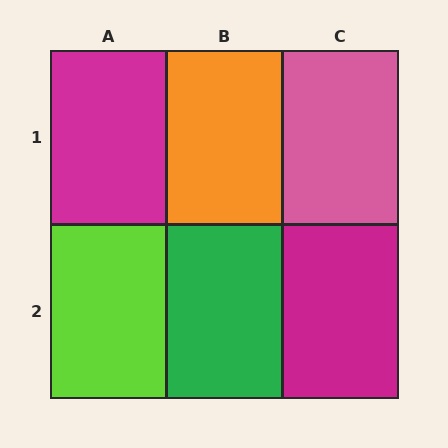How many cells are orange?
1 cell is orange.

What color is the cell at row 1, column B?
Orange.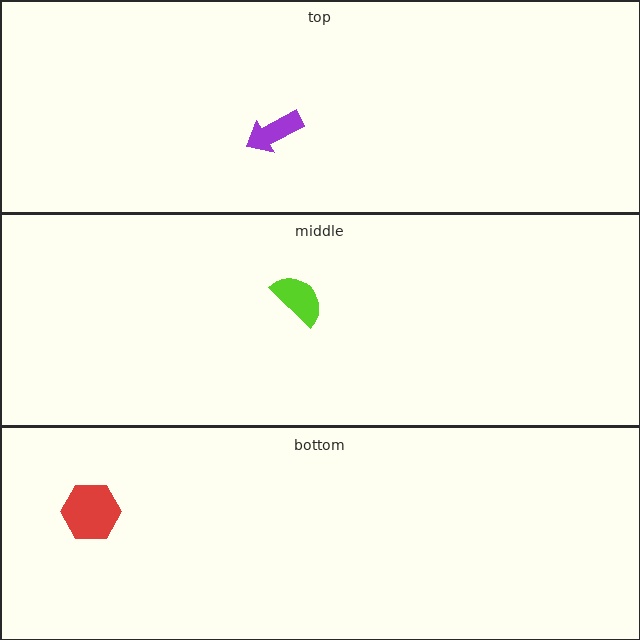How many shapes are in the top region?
1.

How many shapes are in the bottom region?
1.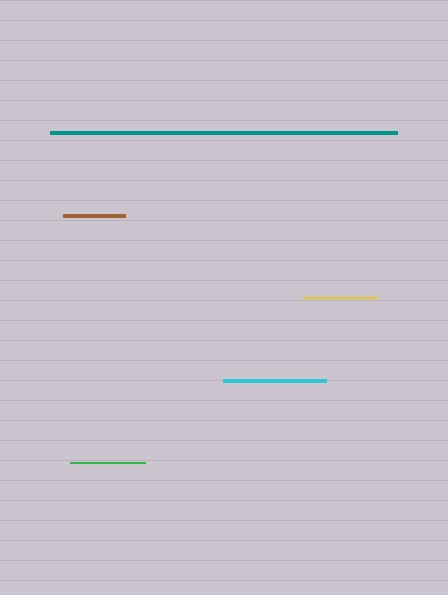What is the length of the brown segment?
The brown segment is approximately 62 pixels long.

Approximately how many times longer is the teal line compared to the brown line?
The teal line is approximately 5.6 times the length of the brown line.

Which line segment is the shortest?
The brown line is the shortest at approximately 62 pixels.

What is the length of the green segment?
The green segment is approximately 75 pixels long.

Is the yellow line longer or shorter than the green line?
The green line is longer than the yellow line.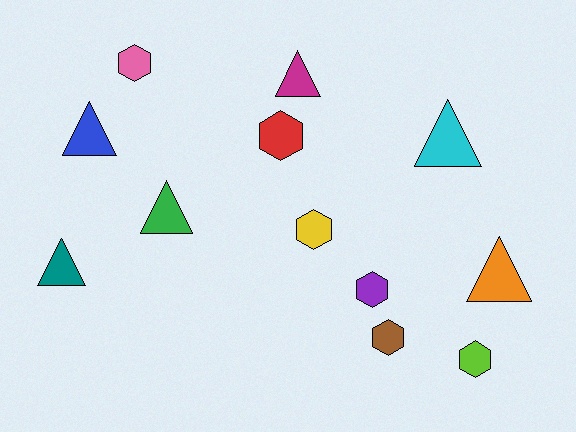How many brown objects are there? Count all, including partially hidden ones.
There is 1 brown object.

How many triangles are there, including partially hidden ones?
There are 6 triangles.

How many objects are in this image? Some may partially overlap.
There are 12 objects.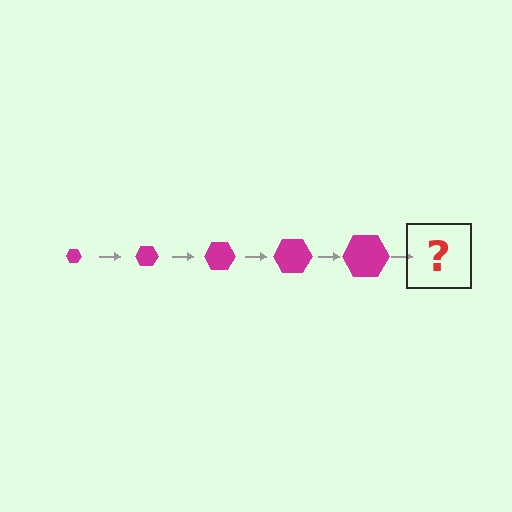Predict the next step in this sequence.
The next step is a magenta hexagon, larger than the previous one.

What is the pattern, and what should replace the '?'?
The pattern is that the hexagon gets progressively larger each step. The '?' should be a magenta hexagon, larger than the previous one.